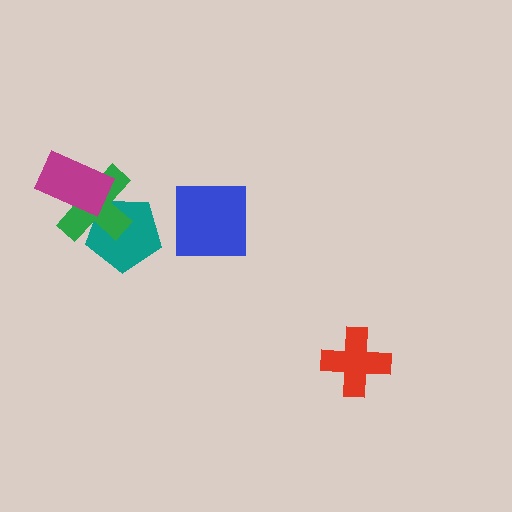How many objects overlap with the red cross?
0 objects overlap with the red cross.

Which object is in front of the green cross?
The magenta rectangle is in front of the green cross.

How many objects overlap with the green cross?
2 objects overlap with the green cross.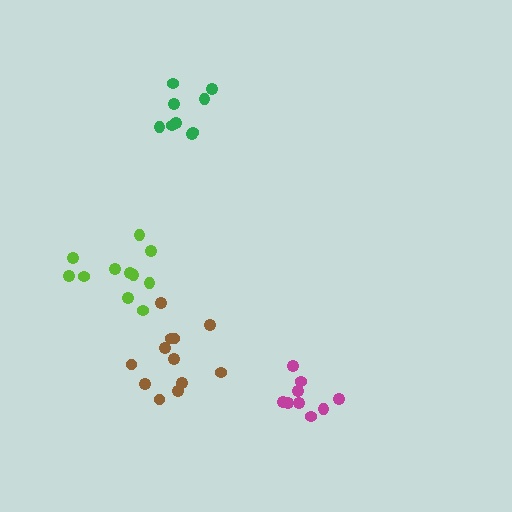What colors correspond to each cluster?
The clusters are colored: magenta, brown, green, lime.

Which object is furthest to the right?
The magenta cluster is rightmost.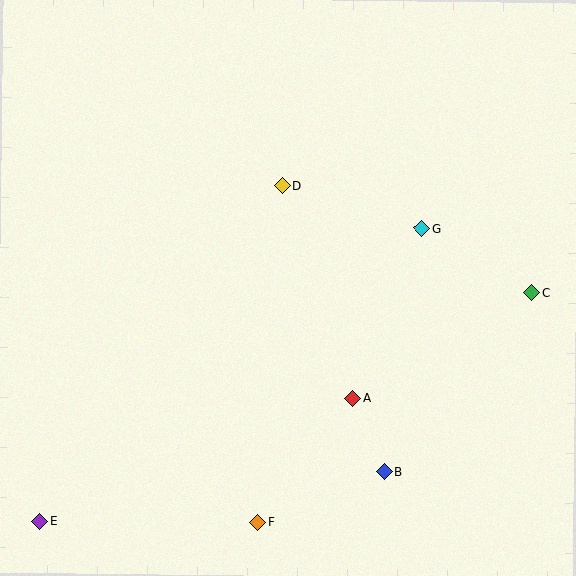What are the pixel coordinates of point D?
Point D is at (283, 186).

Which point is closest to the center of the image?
Point D at (283, 186) is closest to the center.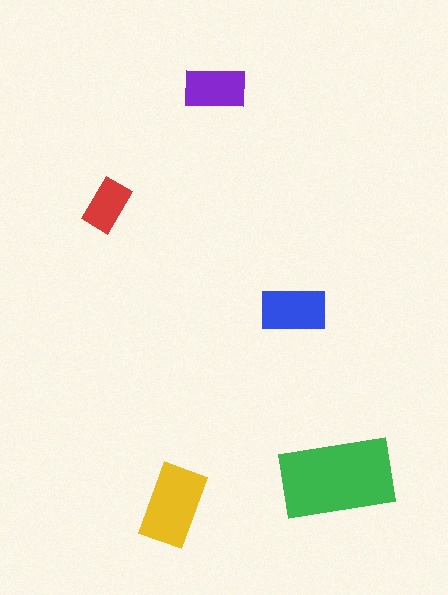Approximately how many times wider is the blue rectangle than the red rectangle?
About 1.5 times wider.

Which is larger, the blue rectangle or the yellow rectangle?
The yellow one.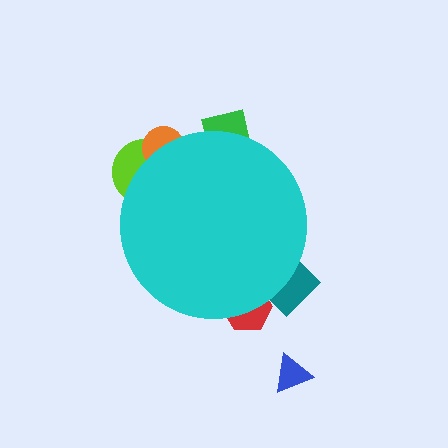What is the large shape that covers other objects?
A cyan circle.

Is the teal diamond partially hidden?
Yes, the teal diamond is partially hidden behind the cyan circle.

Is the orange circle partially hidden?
Yes, the orange circle is partially hidden behind the cyan circle.